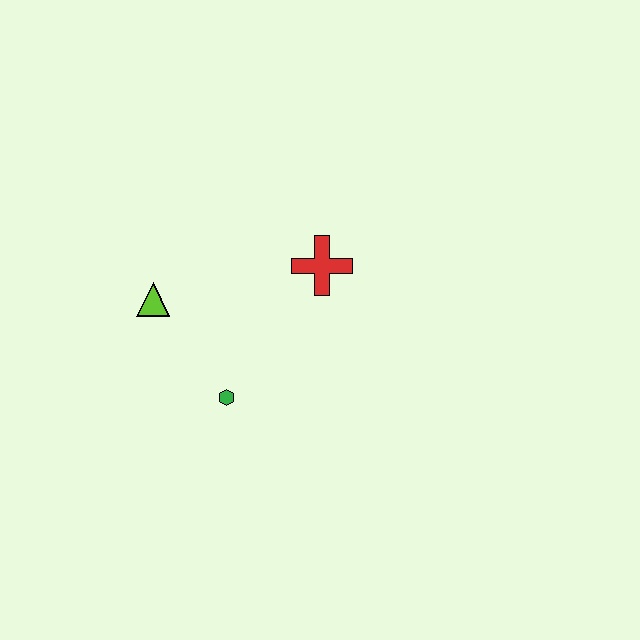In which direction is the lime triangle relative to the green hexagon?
The lime triangle is above the green hexagon.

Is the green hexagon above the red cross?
No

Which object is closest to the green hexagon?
The lime triangle is closest to the green hexagon.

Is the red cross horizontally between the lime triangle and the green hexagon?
No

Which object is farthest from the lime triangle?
The red cross is farthest from the lime triangle.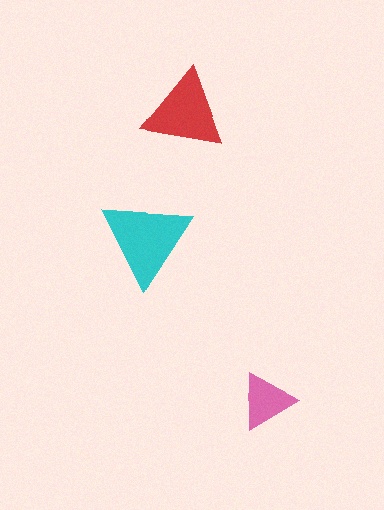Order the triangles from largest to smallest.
the cyan one, the red one, the pink one.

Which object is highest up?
The red triangle is topmost.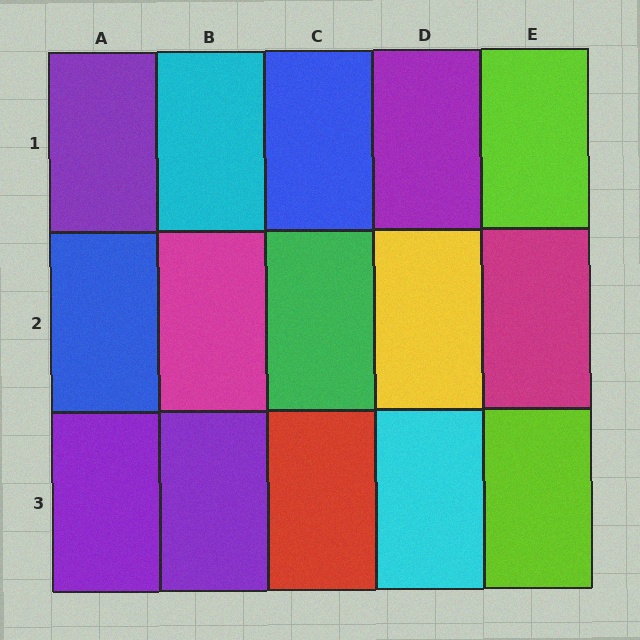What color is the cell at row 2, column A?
Blue.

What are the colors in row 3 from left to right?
Purple, purple, red, cyan, lime.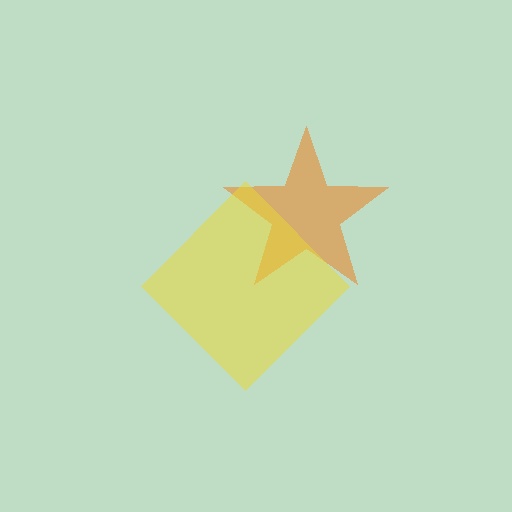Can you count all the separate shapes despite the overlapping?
Yes, there are 2 separate shapes.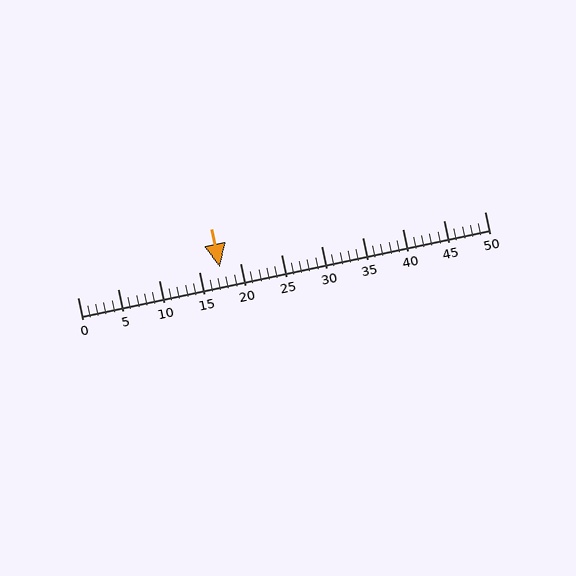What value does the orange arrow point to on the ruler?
The orange arrow points to approximately 18.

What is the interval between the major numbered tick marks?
The major tick marks are spaced 5 units apart.